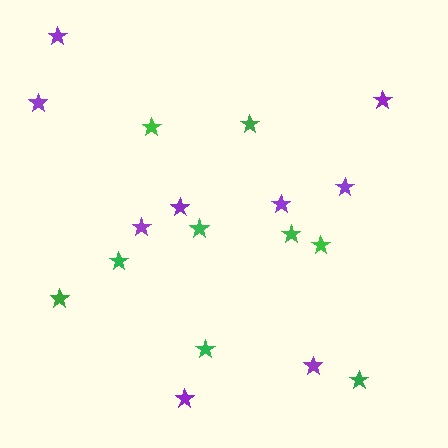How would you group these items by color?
There are 2 groups: one group of purple stars (9) and one group of green stars (9).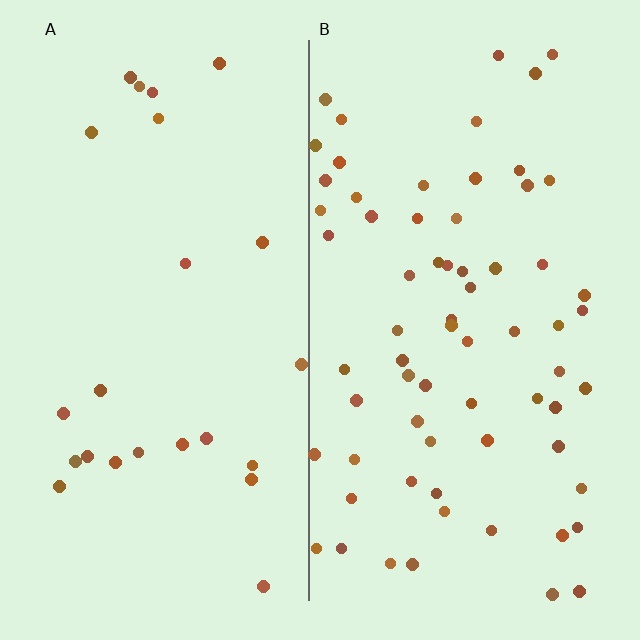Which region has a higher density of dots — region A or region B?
B (the right).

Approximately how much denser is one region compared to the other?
Approximately 2.8× — region B over region A.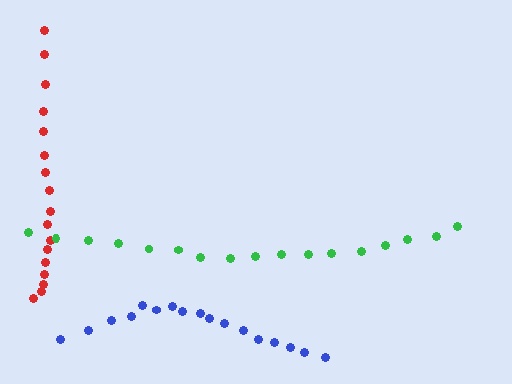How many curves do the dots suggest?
There are 3 distinct paths.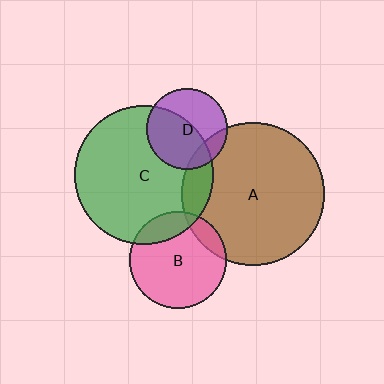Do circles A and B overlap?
Yes.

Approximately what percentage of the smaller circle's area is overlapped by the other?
Approximately 15%.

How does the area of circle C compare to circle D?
Approximately 2.9 times.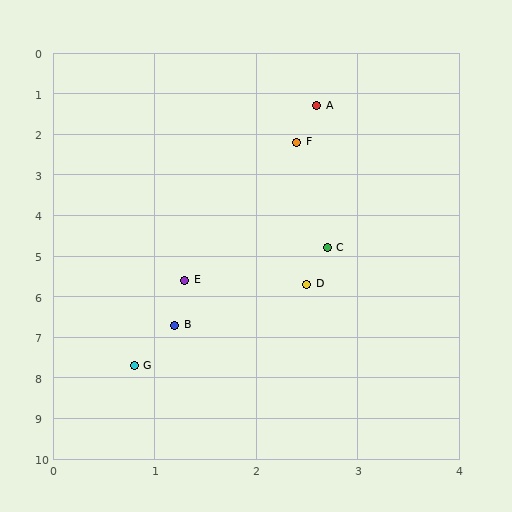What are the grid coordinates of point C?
Point C is at approximately (2.7, 4.8).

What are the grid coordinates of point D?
Point D is at approximately (2.5, 5.7).